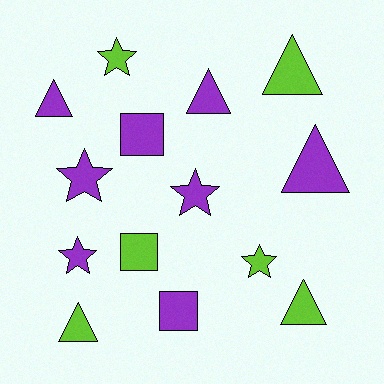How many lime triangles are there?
There are 3 lime triangles.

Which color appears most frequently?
Purple, with 8 objects.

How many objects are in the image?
There are 14 objects.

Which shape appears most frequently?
Triangle, with 6 objects.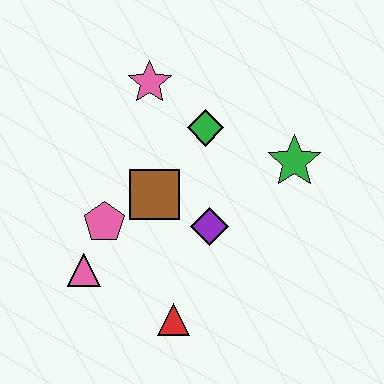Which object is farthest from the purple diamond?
The pink star is farthest from the purple diamond.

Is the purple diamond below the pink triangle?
No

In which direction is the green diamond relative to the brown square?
The green diamond is above the brown square.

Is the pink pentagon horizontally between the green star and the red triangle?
No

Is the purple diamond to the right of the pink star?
Yes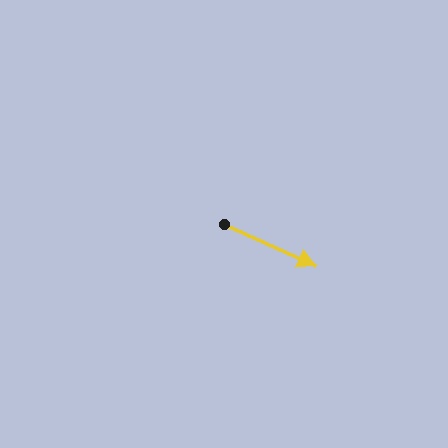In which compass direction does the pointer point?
Southeast.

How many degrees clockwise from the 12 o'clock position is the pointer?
Approximately 115 degrees.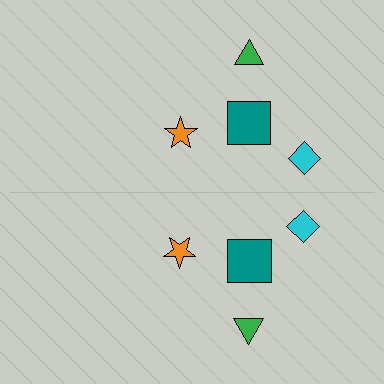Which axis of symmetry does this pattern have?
The pattern has a horizontal axis of symmetry running through the center of the image.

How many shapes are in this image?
There are 8 shapes in this image.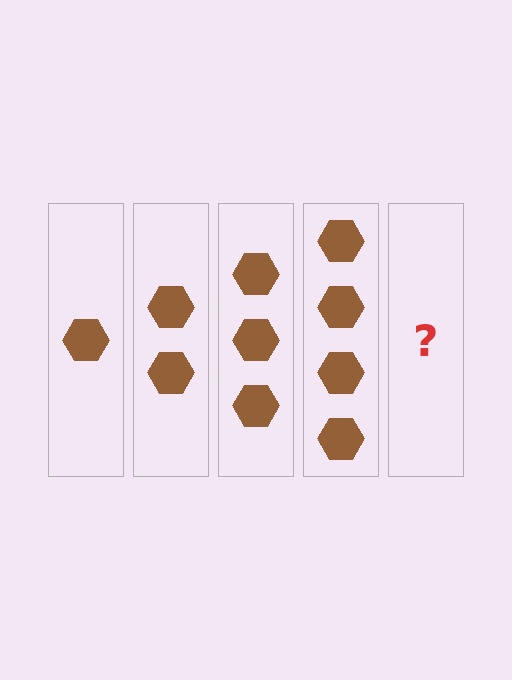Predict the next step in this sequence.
The next step is 5 hexagons.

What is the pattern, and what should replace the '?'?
The pattern is that each step adds one more hexagon. The '?' should be 5 hexagons.